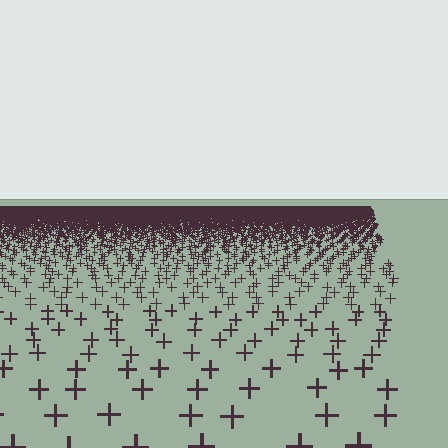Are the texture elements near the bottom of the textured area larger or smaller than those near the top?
Larger. Near the bottom, elements are closer to the viewer and appear at a bigger on-screen size.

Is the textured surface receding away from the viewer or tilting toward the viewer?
The surface is receding away from the viewer. Texture elements get smaller and denser toward the top.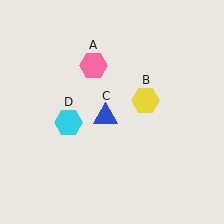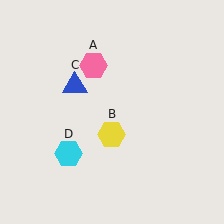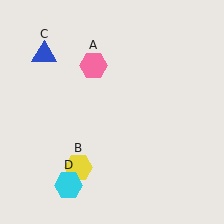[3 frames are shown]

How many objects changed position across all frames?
3 objects changed position: yellow hexagon (object B), blue triangle (object C), cyan hexagon (object D).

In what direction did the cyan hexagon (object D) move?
The cyan hexagon (object D) moved down.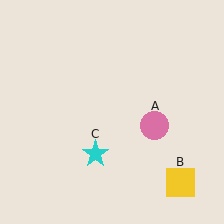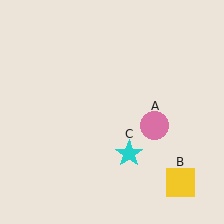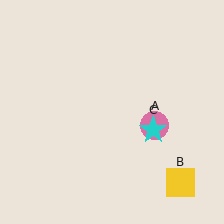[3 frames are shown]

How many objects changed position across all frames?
1 object changed position: cyan star (object C).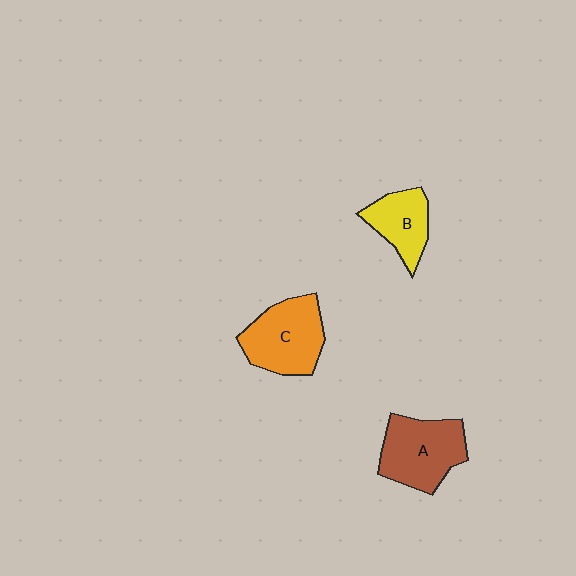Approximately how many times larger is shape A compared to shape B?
Approximately 1.5 times.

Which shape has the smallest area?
Shape B (yellow).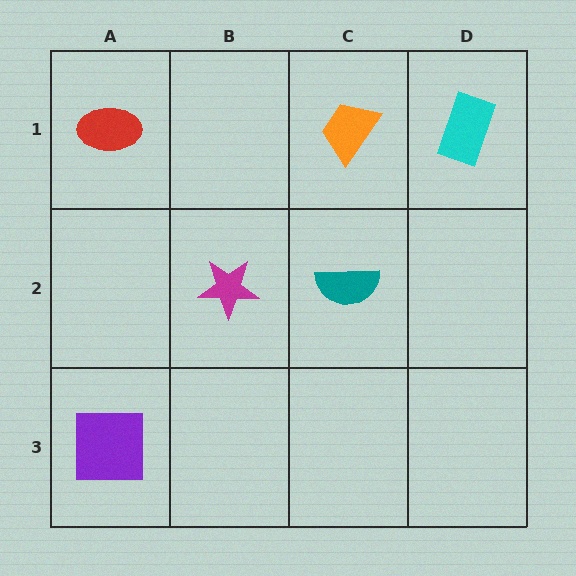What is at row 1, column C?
An orange trapezoid.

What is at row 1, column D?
A cyan rectangle.